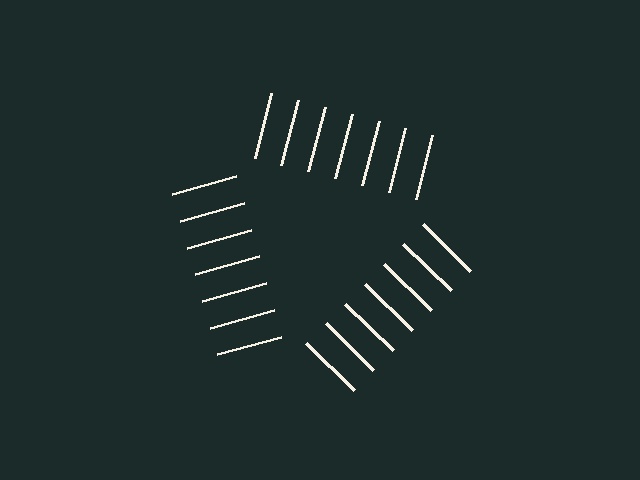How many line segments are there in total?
21 — 7 along each of the 3 edges.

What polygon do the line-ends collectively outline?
An illusory triangle — the line segments terminate on its edges but no continuous stroke is drawn.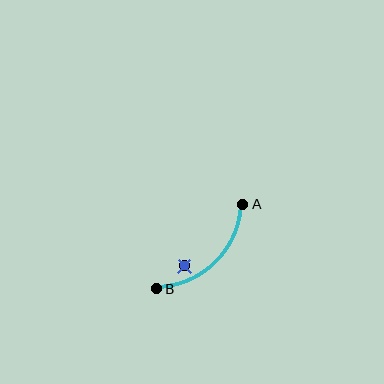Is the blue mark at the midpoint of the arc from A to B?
No — the blue mark does not lie on the arc at all. It sits slightly inside the curve.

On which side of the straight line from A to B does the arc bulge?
The arc bulges below and to the right of the straight line connecting A and B.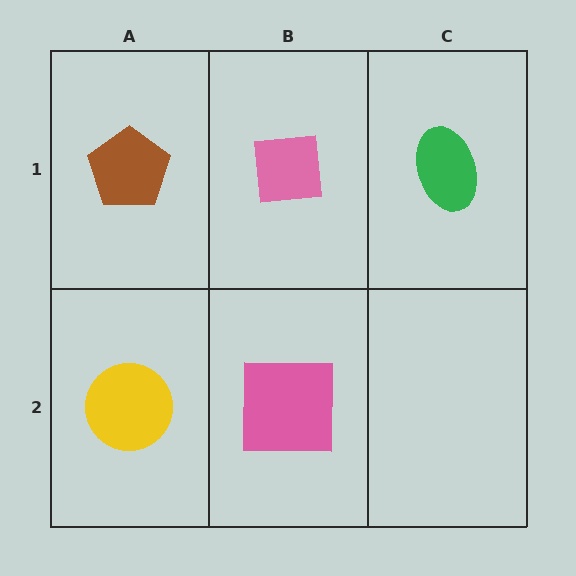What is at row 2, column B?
A pink square.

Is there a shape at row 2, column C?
No, that cell is empty.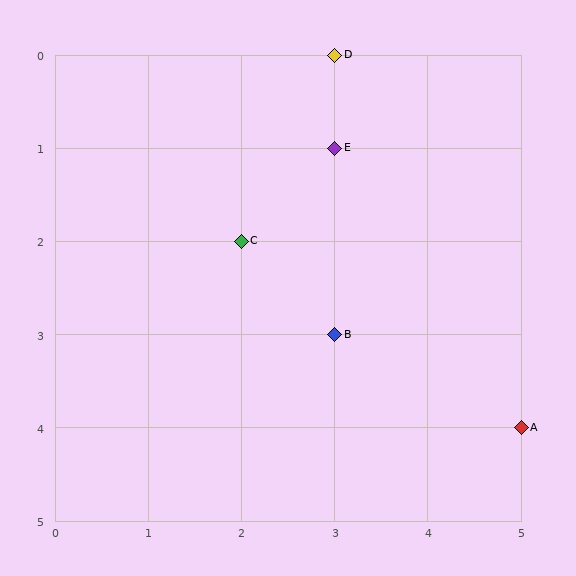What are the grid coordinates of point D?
Point D is at grid coordinates (3, 0).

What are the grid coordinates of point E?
Point E is at grid coordinates (3, 1).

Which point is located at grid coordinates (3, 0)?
Point D is at (3, 0).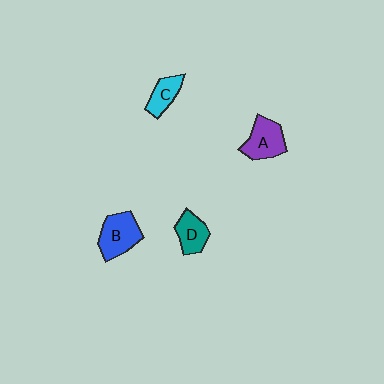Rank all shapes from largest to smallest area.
From largest to smallest: B (blue), A (purple), D (teal), C (cyan).